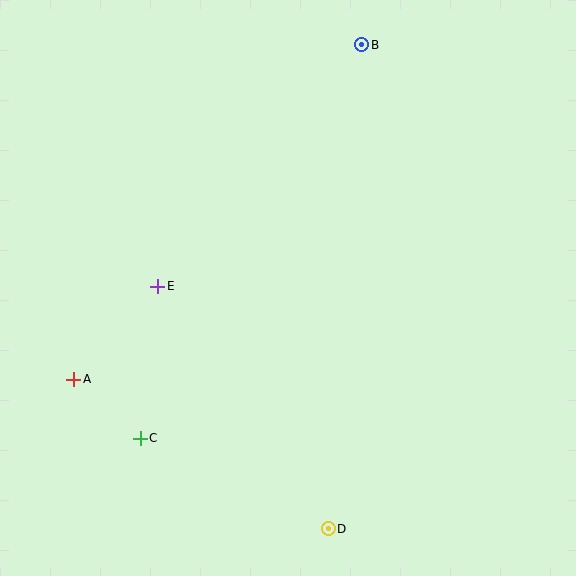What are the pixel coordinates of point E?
Point E is at (158, 286).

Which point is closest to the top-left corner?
Point E is closest to the top-left corner.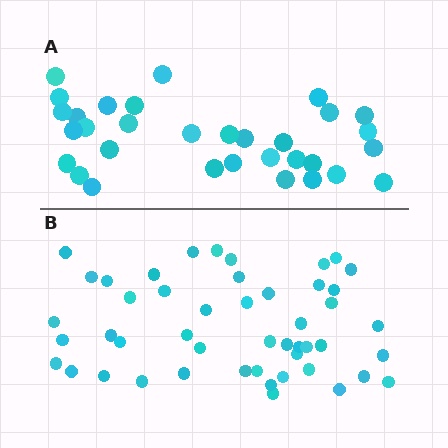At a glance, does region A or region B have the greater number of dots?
Region B (the bottom region) has more dots.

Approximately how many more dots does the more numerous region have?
Region B has approximately 15 more dots than region A.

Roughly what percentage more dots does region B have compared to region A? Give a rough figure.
About 50% more.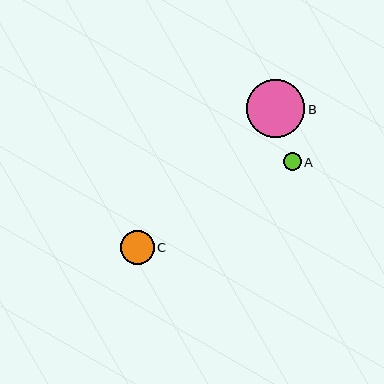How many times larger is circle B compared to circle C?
Circle B is approximately 1.7 times the size of circle C.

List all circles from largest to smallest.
From largest to smallest: B, C, A.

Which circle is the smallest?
Circle A is the smallest with a size of approximately 18 pixels.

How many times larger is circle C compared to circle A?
Circle C is approximately 1.9 times the size of circle A.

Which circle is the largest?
Circle B is the largest with a size of approximately 58 pixels.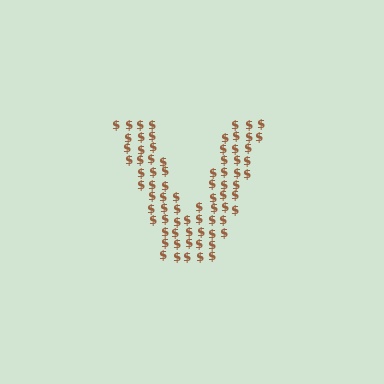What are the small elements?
The small elements are dollar signs.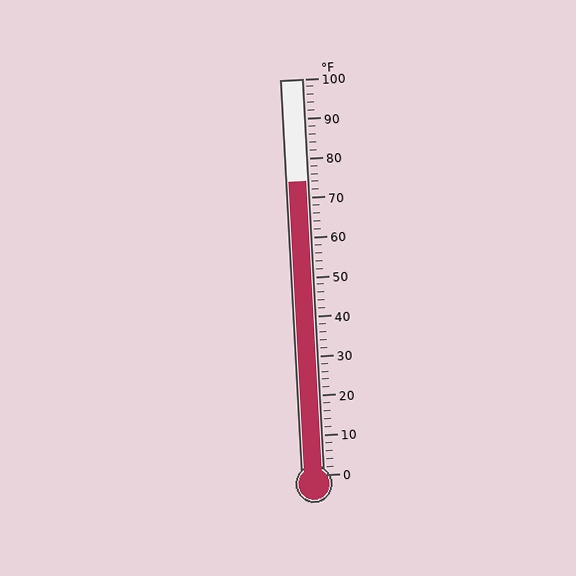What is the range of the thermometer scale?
The thermometer scale ranges from 0°F to 100°F.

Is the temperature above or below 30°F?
The temperature is above 30°F.